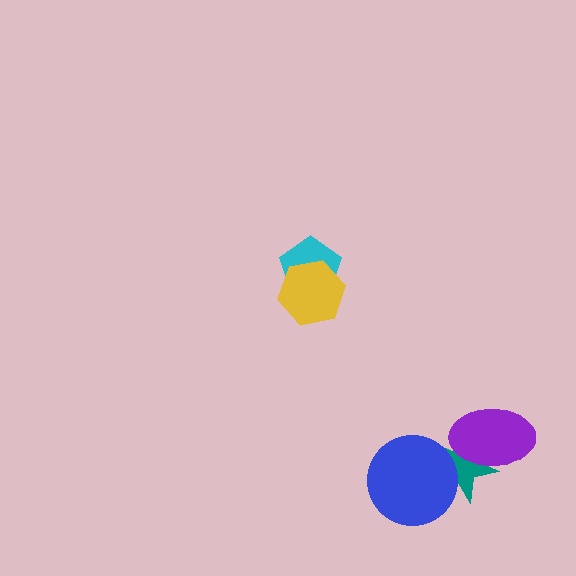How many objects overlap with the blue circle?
1 object overlaps with the blue circle.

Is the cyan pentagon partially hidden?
Yes, it is partially covered by another shape.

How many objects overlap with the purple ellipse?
1 object overlaps with the purple ellipse.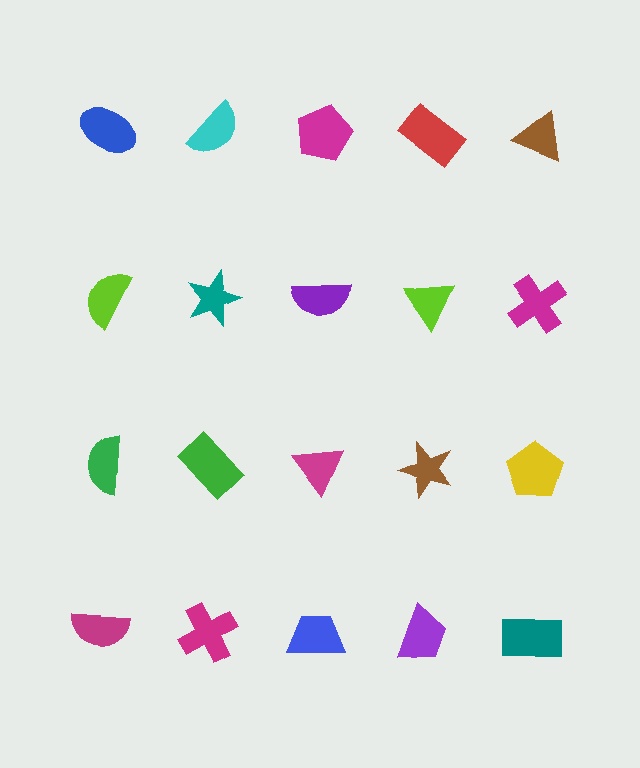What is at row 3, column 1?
A green semicircle.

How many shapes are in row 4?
5 shapes.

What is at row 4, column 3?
A blue trapezoid.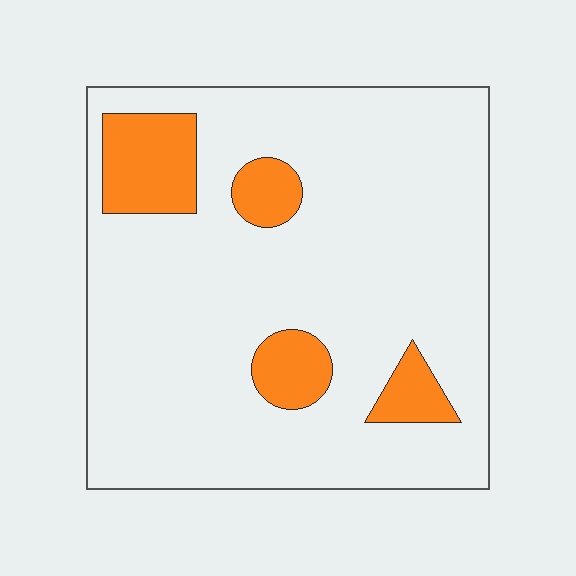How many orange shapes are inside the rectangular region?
4.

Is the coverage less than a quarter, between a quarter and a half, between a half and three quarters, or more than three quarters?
Less than a quarter.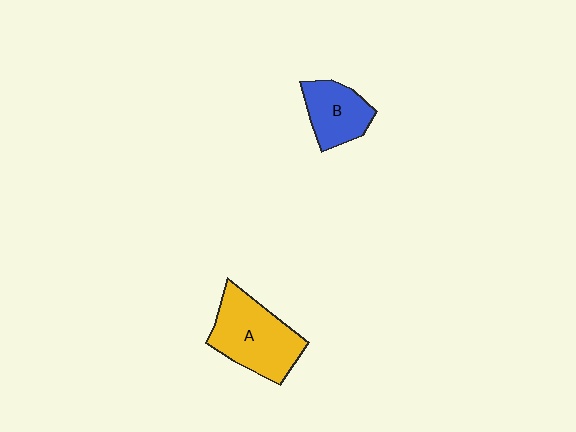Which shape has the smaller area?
Shape B (blue).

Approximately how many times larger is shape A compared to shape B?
Approximately 1.6 times.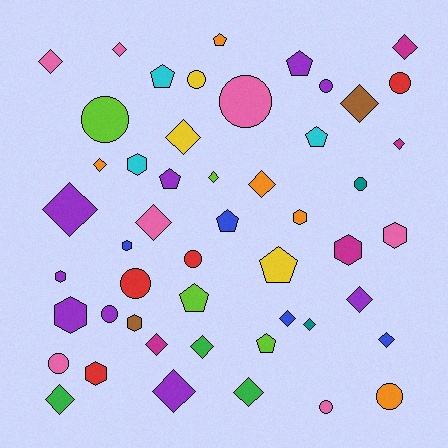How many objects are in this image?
There are 50 objects.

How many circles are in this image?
There are 12 circles.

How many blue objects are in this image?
There are 4 blue objects.